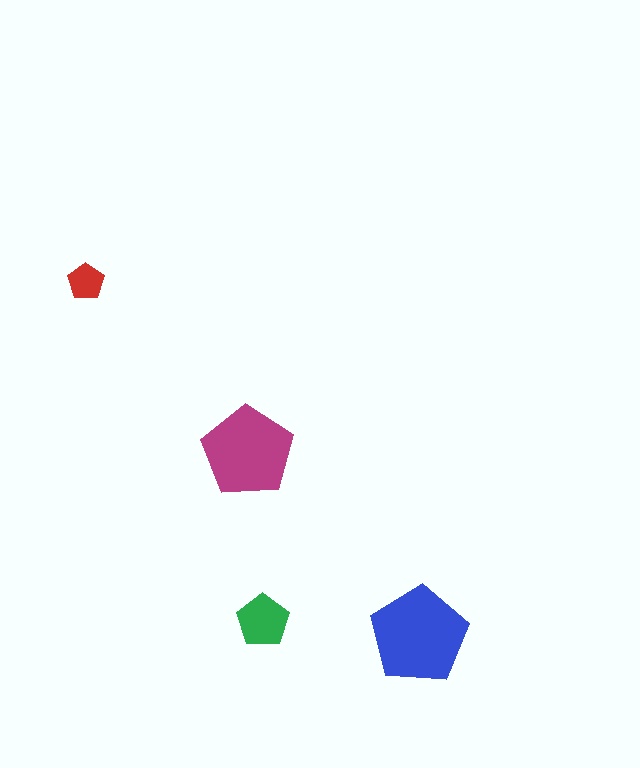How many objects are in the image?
There are 4 objects in the image.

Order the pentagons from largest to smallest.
the blue one, the magenta one, the green one, the red one.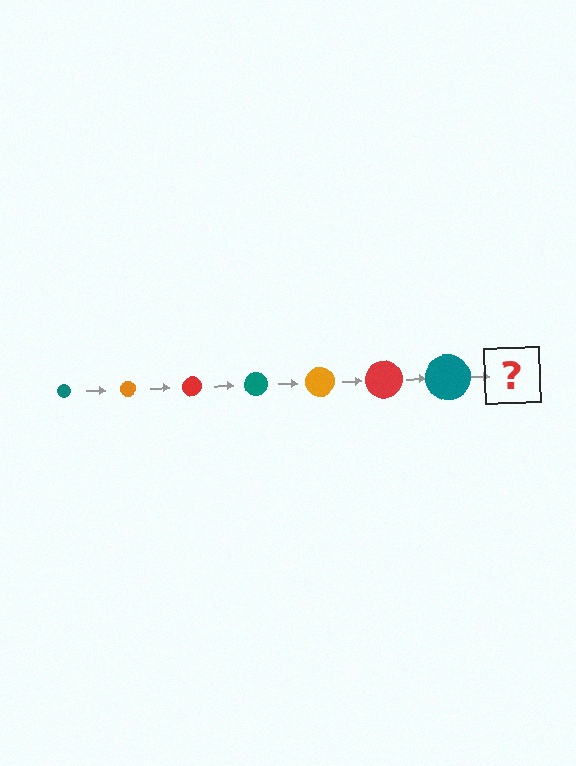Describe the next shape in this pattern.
It should be an orange circle, larger than the previous one.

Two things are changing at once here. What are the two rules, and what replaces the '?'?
The two rules are that the circle grows larger each step and the color cycles through teal, orange, and red. The '?' should be an orange circle, larger than the previous one.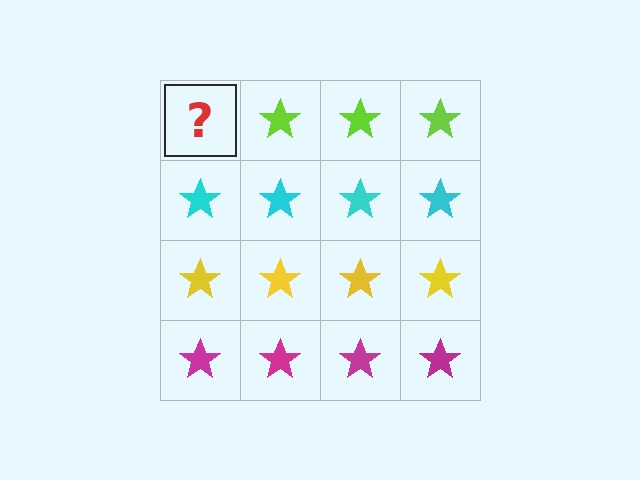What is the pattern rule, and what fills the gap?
The rule is that each row has a consistent color. The gap should be filled with a lime star.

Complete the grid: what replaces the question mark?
The question mark should be replaced with a lime star.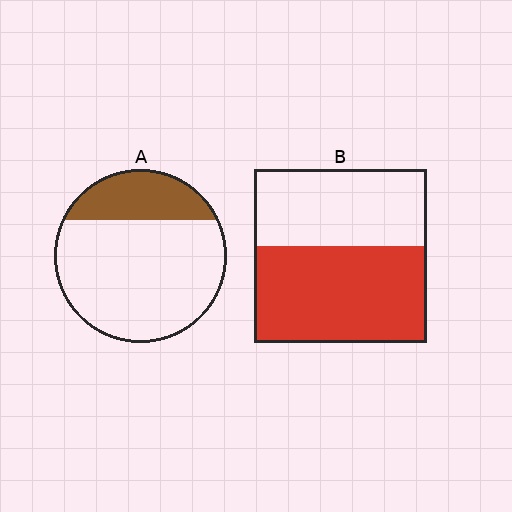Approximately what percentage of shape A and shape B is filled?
A is approximately 25% and B is approximately 55%.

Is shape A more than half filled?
No.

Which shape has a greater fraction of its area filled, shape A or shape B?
Shape B.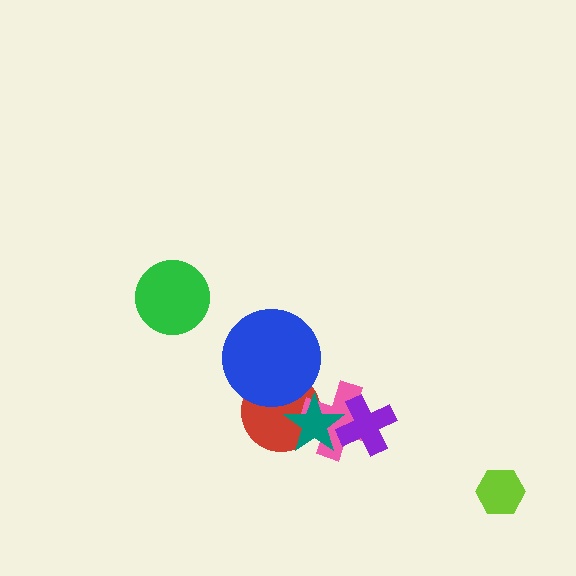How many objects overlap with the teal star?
3 objects overlap with the teal star.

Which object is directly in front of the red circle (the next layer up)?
The pink cross is directly in front of the red circle.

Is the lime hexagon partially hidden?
No, no other shape covers it.